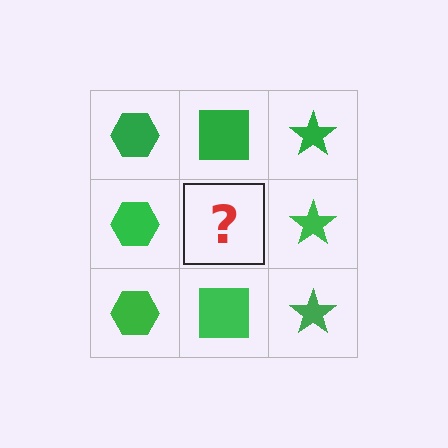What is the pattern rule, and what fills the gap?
The rule is that each column has a consistent shape. The gap should be filled with a green square.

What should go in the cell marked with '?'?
The missing cell should contain a green square.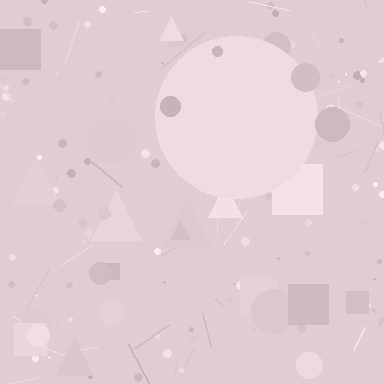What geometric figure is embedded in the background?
A circle is embedded in the background.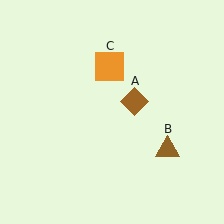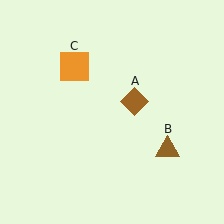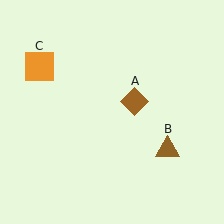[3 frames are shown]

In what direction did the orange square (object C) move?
The orange square (object C) moved left.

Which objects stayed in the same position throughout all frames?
Brown diamond (object A) and brown triangle (object B) remained stationary.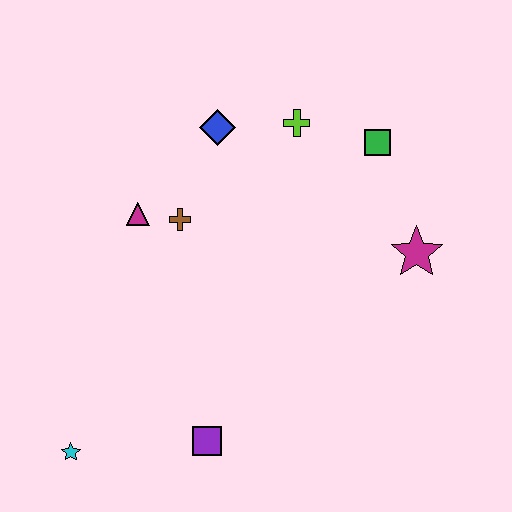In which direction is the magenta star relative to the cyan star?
The magenta star is to the right of the cyan star.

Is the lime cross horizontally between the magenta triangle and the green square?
Yes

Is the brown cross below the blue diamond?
Yes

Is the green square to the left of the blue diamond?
No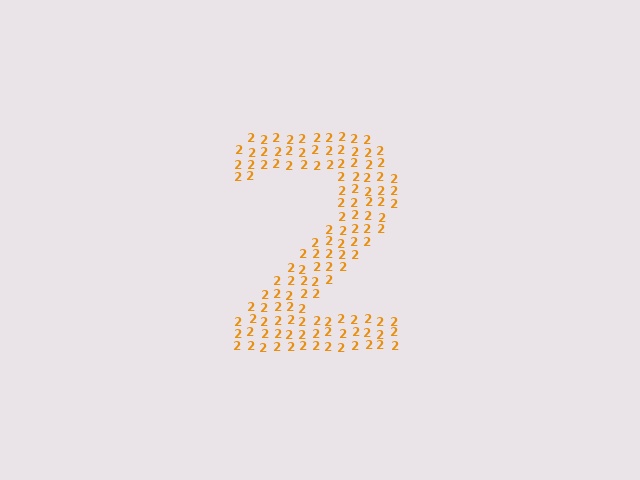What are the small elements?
The small elements are digit 2's.